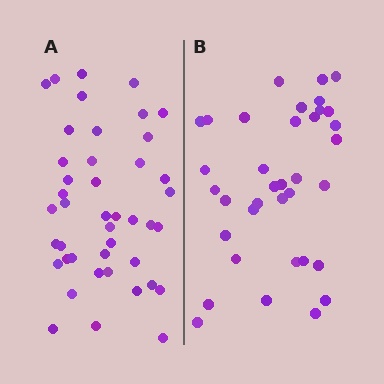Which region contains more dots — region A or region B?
Region A (the left region) has more dots.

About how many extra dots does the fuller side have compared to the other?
Region A has roughly 8 or so more dots than region B.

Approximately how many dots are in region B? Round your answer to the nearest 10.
About 40 dots. (The exact count is 36, which rounds to 40.)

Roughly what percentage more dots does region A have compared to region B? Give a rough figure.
About 20% more.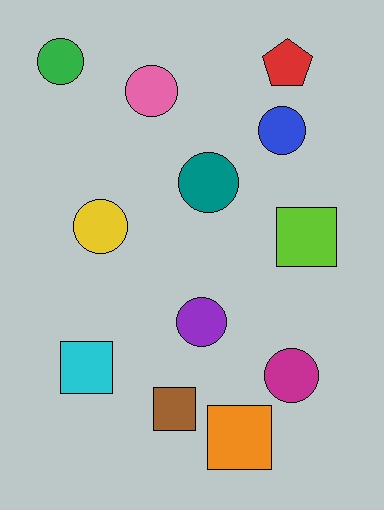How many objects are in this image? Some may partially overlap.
There are 12 objects.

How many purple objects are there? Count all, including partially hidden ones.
There is 1 purple object.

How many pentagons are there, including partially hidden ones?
There is 1 pentagon.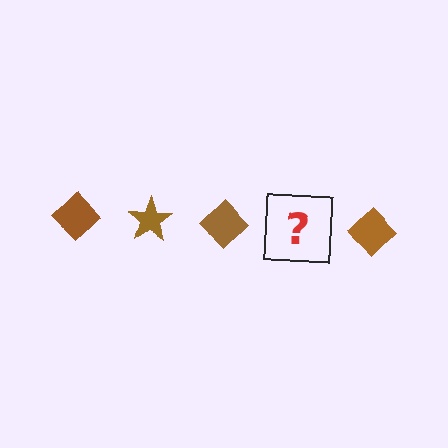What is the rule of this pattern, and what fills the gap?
The rule is that the pattern cycles through diamond, star shapes in brown. The gap should be filled with a brown star.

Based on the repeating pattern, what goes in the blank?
The blank should be a brown star.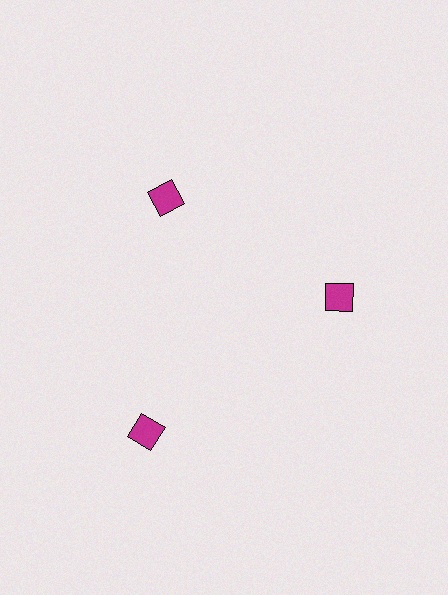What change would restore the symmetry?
The symmetry would be restored by moving it inward, back onto the ring so that all 3 squares sit at equal angles and equal distance from the center.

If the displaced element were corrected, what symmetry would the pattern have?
It would have 3-fold rotational symmetry — the pattern would map onto itself every 120 degrees.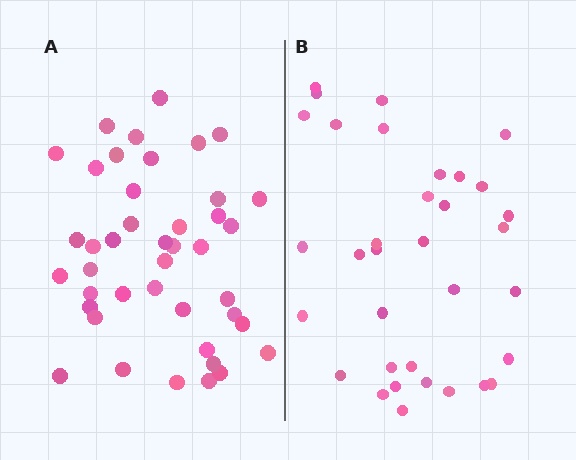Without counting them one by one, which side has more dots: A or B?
Region A (the left region) has more dots.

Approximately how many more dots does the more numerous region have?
Region A has roughly 8 or so more dots than region B.